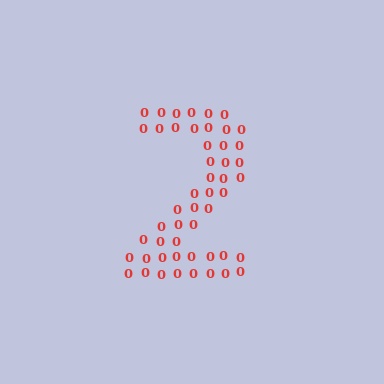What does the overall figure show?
The overall figure shows the digit 2.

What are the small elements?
The small elements are digit 0's.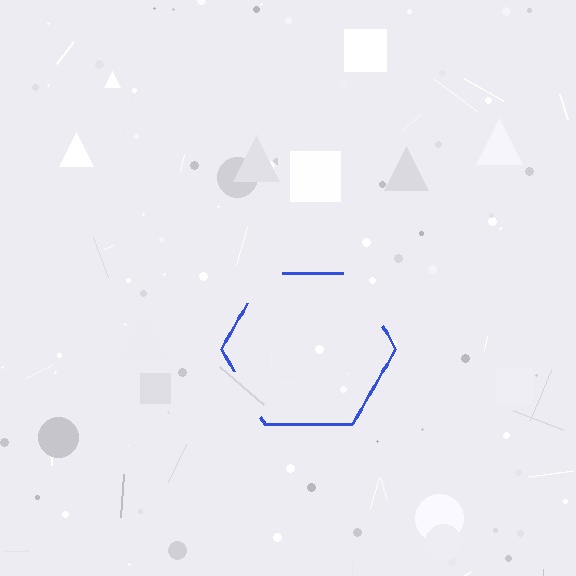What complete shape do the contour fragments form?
The contour fragments form a hexagon.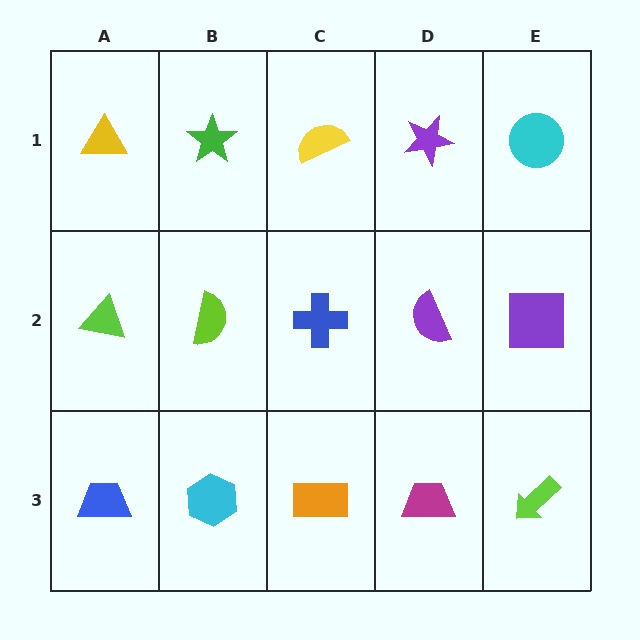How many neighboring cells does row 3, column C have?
3.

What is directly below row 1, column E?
A purple square.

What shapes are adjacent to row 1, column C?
A blue cross (row 2, column C), a green star (row 1, column B), a purple star (row 1, column D).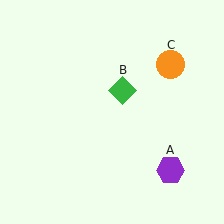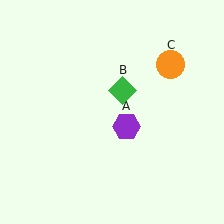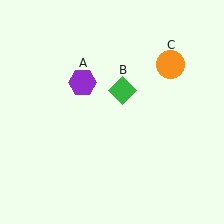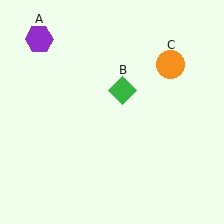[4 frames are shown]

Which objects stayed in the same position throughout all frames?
Green diamond (object B) and orange circle (object C) remained stationary.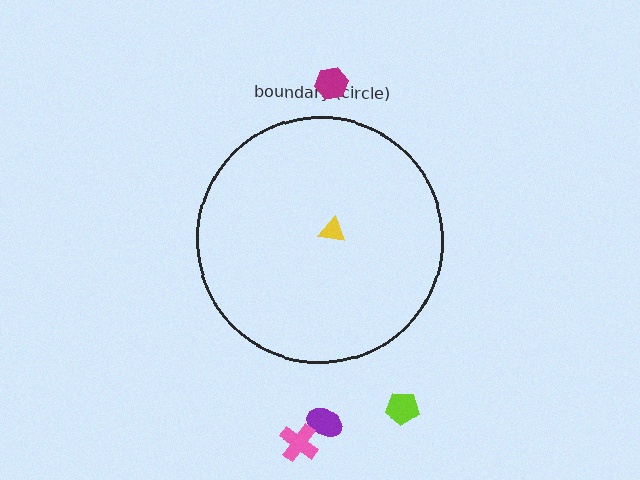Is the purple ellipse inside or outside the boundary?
Outside.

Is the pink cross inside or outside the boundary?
Outside.